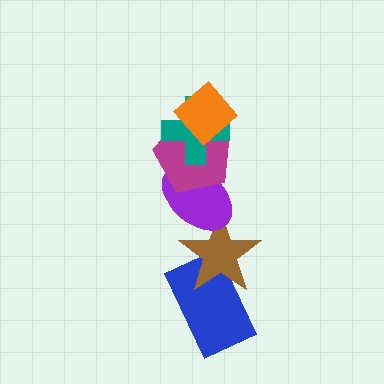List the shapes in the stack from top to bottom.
From top to bottom: the orange diamond, the teal cross, the magenta pentagon, the purple ellipse, the brown star, the blue rectangle.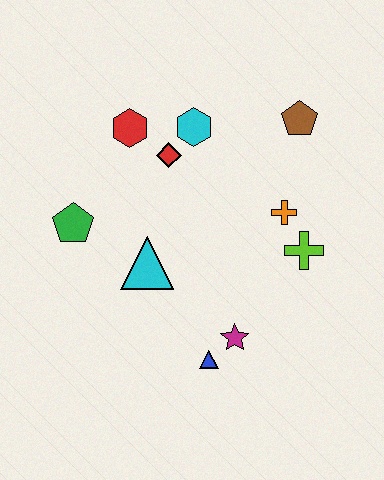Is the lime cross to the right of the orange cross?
Yes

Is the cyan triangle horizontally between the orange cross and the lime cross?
No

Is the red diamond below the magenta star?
No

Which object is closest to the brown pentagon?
The orange cross is closest to the brown pentagon.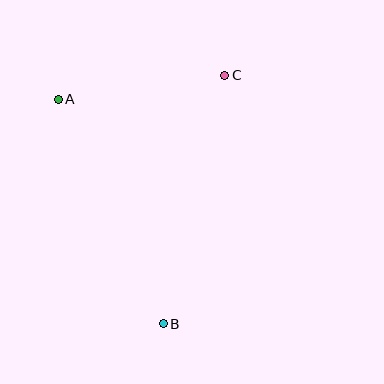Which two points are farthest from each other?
Points B and C are farthest from each other.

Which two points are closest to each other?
Points A and C are closest to each other.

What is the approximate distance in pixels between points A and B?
The distance between A and B is approximately 248 pixels.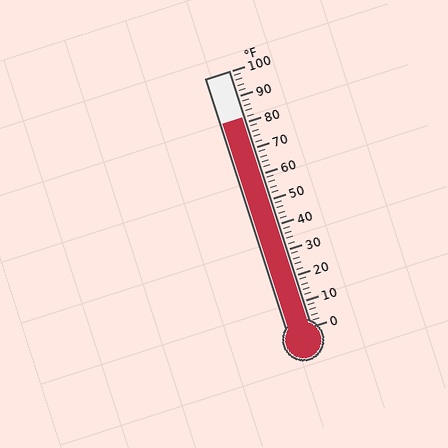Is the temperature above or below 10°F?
The temperature is above 10°F.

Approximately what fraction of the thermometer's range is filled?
The thermometer is filled to approximately 80% of its range.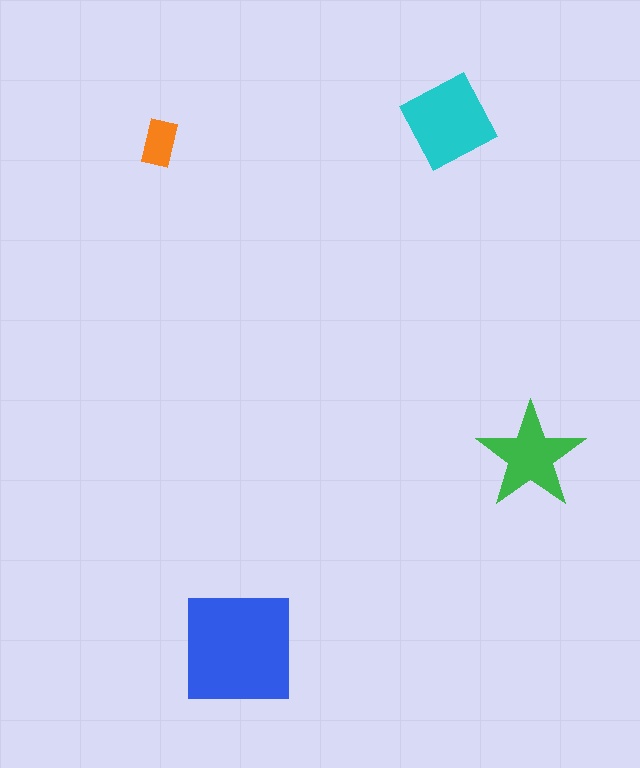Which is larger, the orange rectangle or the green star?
The green star.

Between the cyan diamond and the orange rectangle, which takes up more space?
The cyan diamond.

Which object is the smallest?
The orange rectangle.